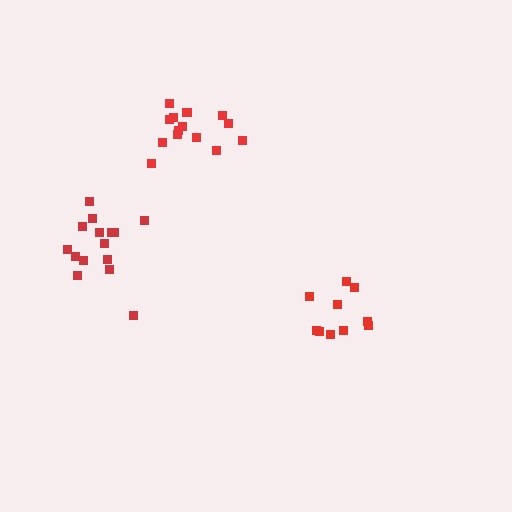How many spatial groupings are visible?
There are 3 spatial groupings.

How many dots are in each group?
Group 1: 10 dots, Group 2: 14 dots, Group 3: 15 dots (39 total).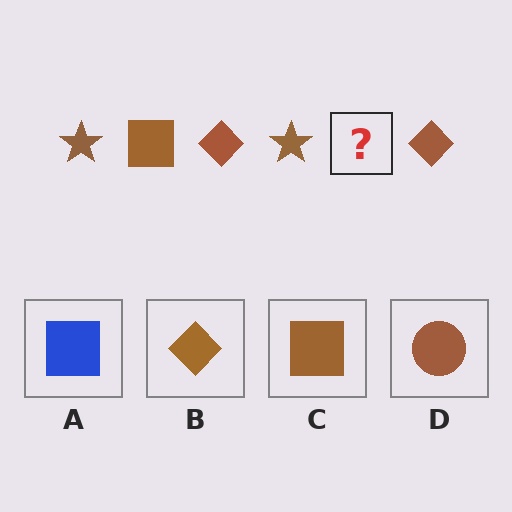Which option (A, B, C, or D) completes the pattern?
C.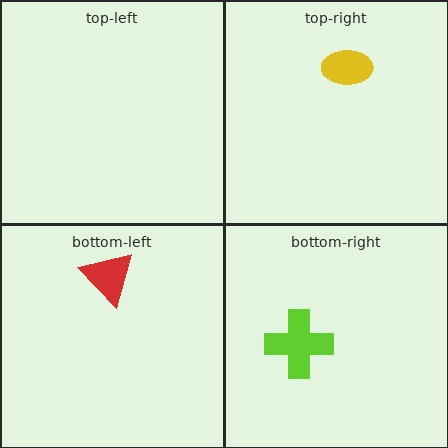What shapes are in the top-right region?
The yellow ellipse.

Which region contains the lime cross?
The bottom-right region.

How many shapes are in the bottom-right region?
1.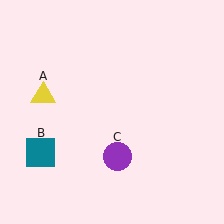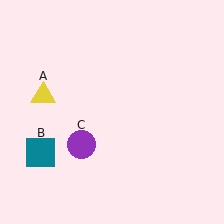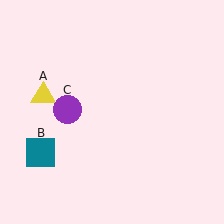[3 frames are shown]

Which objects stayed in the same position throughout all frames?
Yellow triangle (object A) and teal square (object B) remained stationary.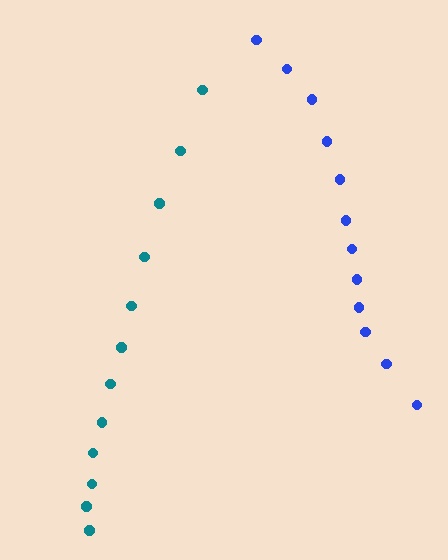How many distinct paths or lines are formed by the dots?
There are 2 distinct paths.